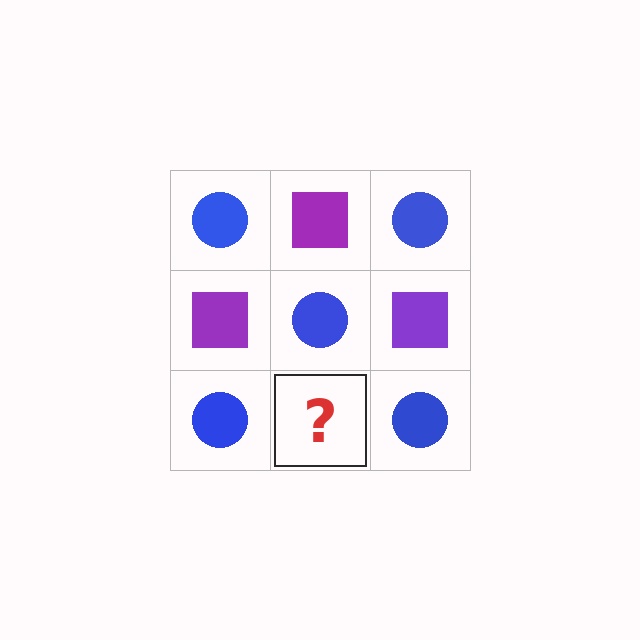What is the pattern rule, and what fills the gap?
The rule is that it alternates blue circle and purple square in a checkerboard pattern. The gap should be filled with a purple square.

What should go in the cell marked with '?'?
The missing cell should contain a purple square.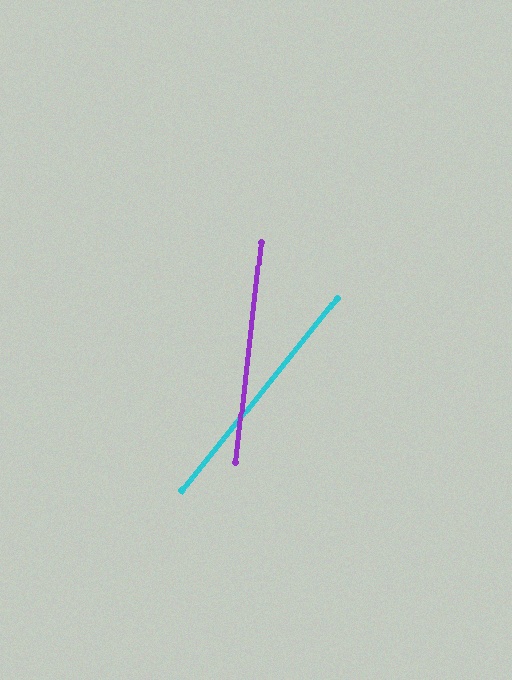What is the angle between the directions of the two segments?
Approximately 32 degrees.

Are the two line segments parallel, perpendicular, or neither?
Neither parallel nor perpendicular — they differ by about 32°.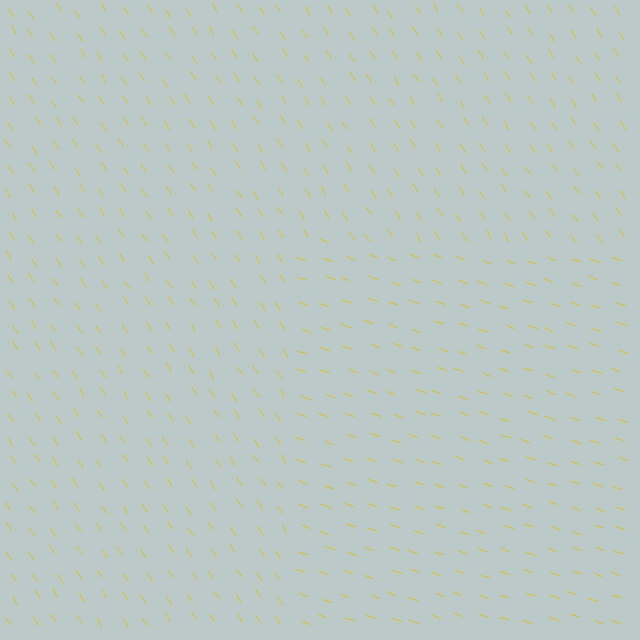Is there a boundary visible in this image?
Yes, there is a texture boundary formed by a change in line orientation.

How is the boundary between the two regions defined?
The boundary is defined purely by a change in line orientation (approximately 39 degrees difference). All lines are the same color and thickness.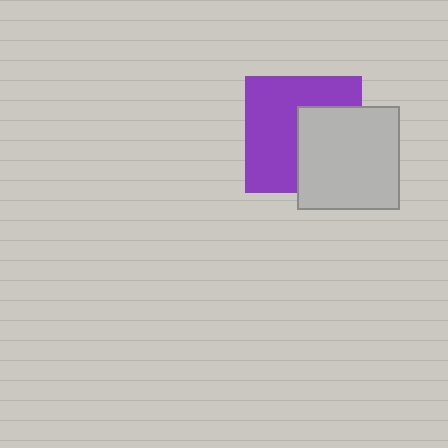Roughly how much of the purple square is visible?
About half of it is visible (roughly 59%).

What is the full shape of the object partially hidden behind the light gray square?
The partially hidden object is a purple square.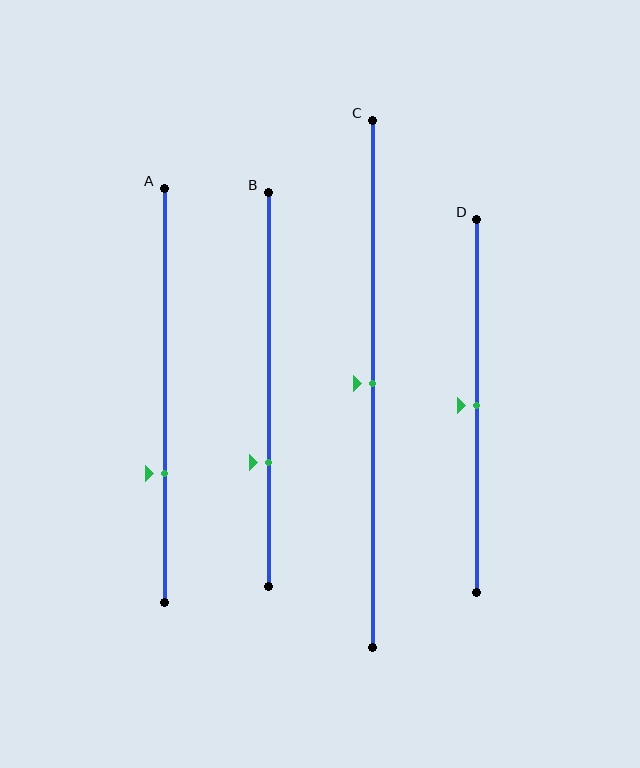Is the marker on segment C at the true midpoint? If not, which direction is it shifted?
Yes, the marker on segment C is at the true midpoint.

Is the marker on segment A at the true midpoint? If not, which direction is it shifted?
No, the marker on segment A is shifted downward by about 19% of the segment length.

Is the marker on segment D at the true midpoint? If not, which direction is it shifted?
Yes, the marker on segment D is at the true midpoint.